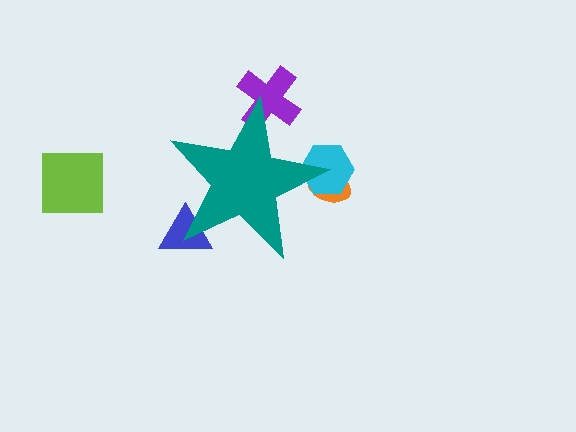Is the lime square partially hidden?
No, the lime square is fully visible.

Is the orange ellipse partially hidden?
Yes, the orange ellipse is partially hidden behind the teal star.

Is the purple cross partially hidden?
Yes, the purple cross is partially hidden behind the teal star.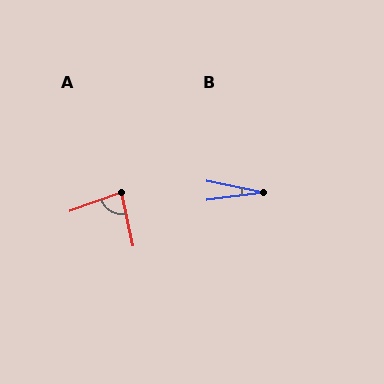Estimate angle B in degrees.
Approximately 19 degrees.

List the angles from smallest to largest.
B (19°), A (83°).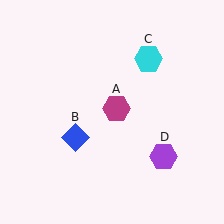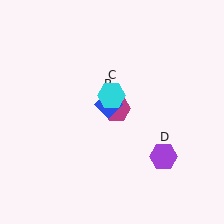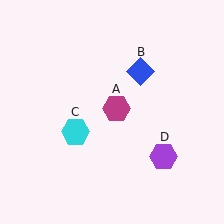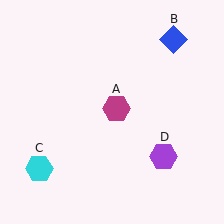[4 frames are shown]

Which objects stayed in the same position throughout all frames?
Magenta hexagon (object A) and purple hexagon (object D) remained stationary.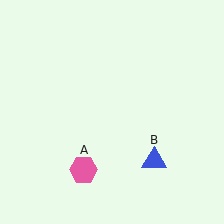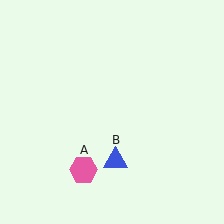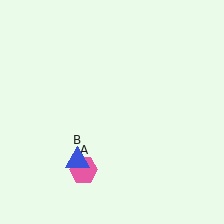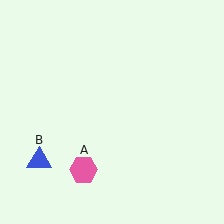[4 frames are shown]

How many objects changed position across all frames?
1 object changed position: blue triangle (object B).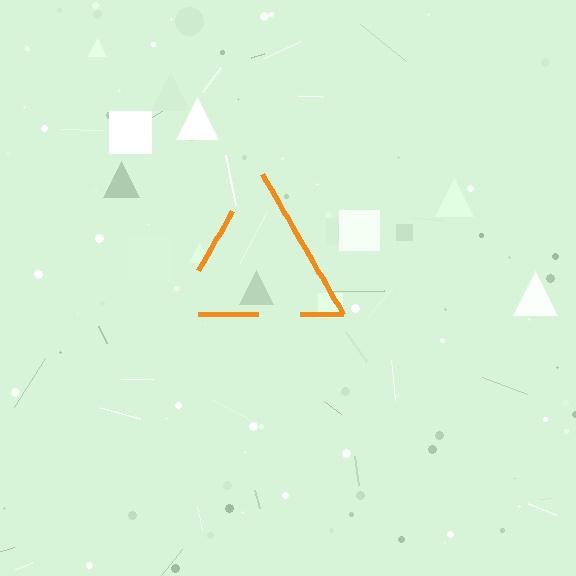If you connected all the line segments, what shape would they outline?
They would outline a triangle.